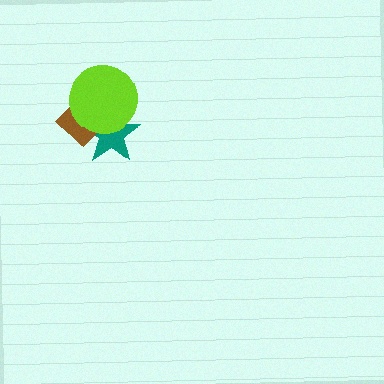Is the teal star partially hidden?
Yes, it is partially covered by another shape.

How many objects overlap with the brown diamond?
2 objects overlap with the brown diamond.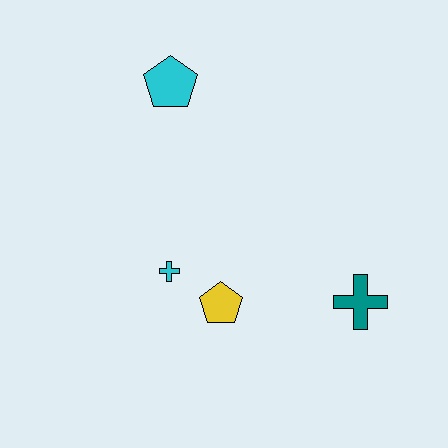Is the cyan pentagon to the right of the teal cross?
No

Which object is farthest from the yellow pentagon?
The cyan pentagon is farthest from the yellow pentagon.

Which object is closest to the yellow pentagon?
The cyan cross is closest to the yellow pentagon.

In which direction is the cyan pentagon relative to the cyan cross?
The cyan pentagon is above the cyan cross.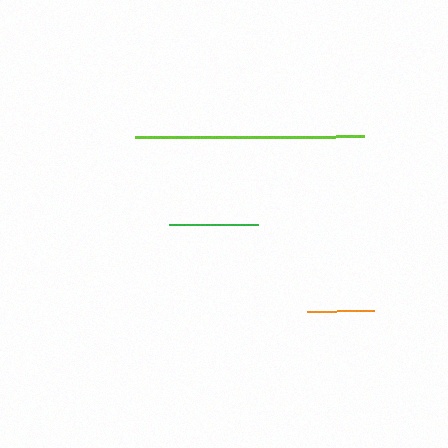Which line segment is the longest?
The lime line is the longest at approximately 228 pixels.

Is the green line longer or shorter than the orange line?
The green line is longer than the orange line.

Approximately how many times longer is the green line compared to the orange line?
The green line is approximately 1.3 times the length of the orange line.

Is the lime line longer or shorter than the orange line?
The lime line is longer than the orange line.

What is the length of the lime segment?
The lime segment is approximately 228 pixels long.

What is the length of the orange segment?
The orange segment is approximately 67 pixels long.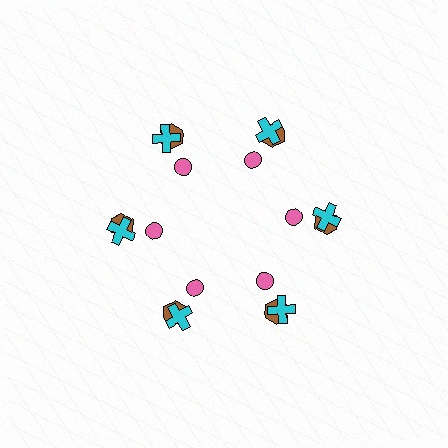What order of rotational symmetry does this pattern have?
This pattern has 6-fold rotational symmetry.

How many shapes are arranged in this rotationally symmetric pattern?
There are 18 shapes, arranged in 6 groups of 3.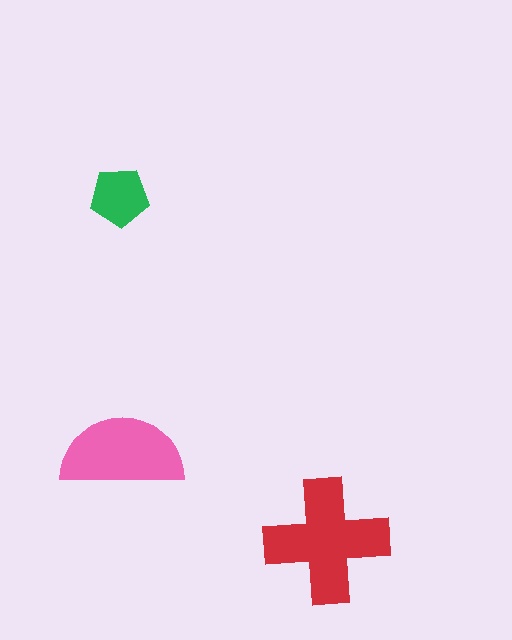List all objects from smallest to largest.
The green pentagon, the pink semicircle, the red cross.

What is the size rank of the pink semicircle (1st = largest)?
2nd.